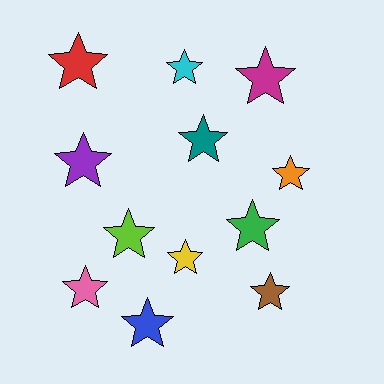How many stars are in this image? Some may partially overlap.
There are 12 stars.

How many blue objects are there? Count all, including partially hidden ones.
There is 1 blue object.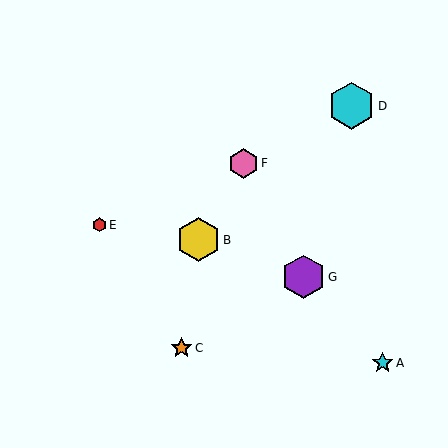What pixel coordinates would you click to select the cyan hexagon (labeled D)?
Click at (351, 106) to select the cyan hexagon D.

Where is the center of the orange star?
The center of the orange star is at (181, 348).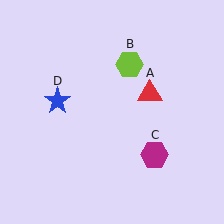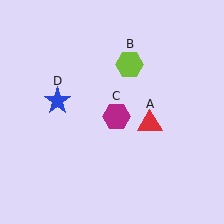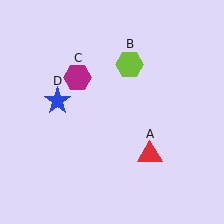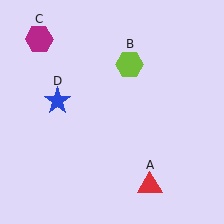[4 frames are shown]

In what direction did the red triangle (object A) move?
The red triangle (object A) moved down.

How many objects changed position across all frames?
2 objects changed position: red triangle (object A), magenta hexagon (object C).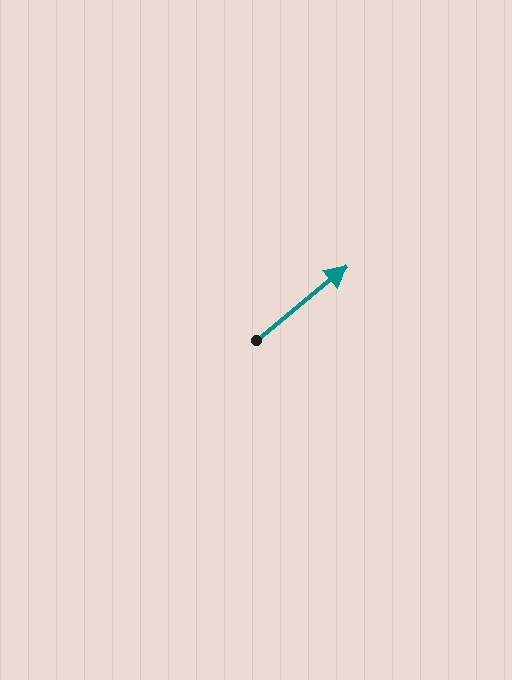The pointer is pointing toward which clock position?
Roughly 2 o'clock.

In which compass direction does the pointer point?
Northeast.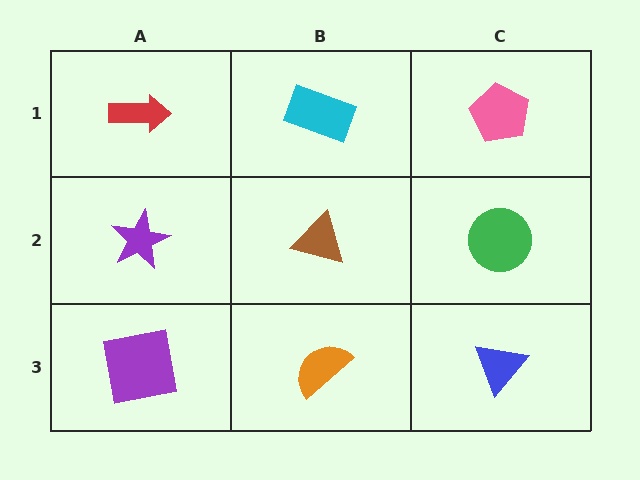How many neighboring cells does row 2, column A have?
3.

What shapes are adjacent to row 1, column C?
A green circle (row 2, column C), a cyan rectangle (row 1, column B).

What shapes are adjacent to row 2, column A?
A red arrow (row 1, column A), a purple square (row 3, column A), a brown triangle (row 2, column B).